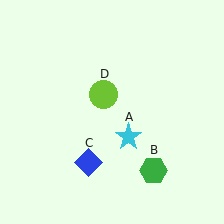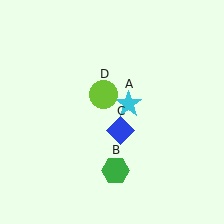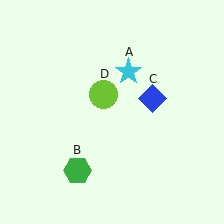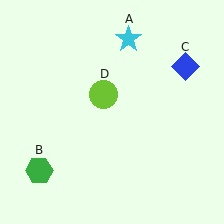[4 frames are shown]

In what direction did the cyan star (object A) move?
The cyan star (object A) moved up.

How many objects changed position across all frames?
3 objects changed position: cyan star (object A), green hexagon (object B), blue diamond (object C).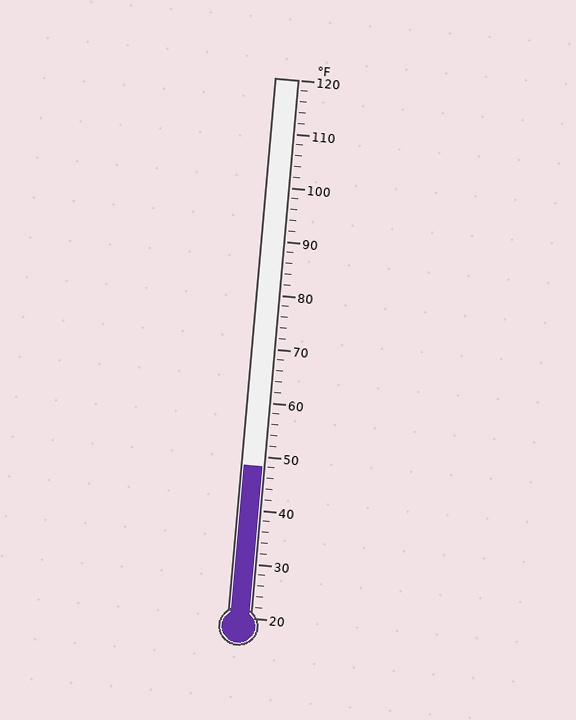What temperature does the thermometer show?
The thermometer shows approximately 48°F.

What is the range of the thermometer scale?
The thermometer scale ranges from 20°F to 120°F.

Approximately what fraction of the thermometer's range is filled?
The thermometer is filled to approximately 30% of its range.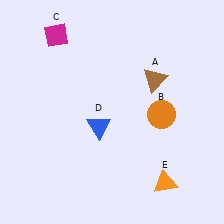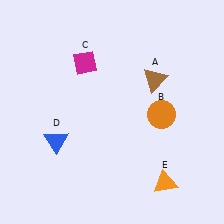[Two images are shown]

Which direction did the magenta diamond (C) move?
The magenta diamond (C) moved right.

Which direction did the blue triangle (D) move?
The blue triangle (D) moved left.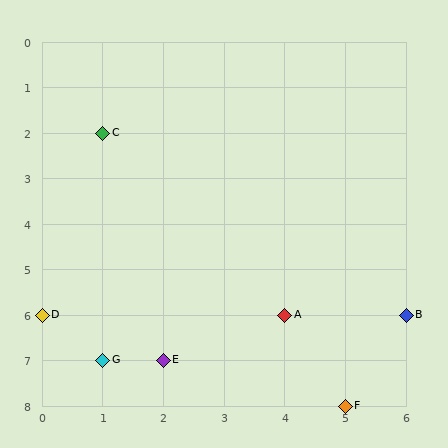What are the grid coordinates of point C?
Point C is at grid coordinates (1, 2).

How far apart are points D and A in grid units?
Points D and A are 4 columns apart.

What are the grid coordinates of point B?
Point B is at grid coordinates (6, 6).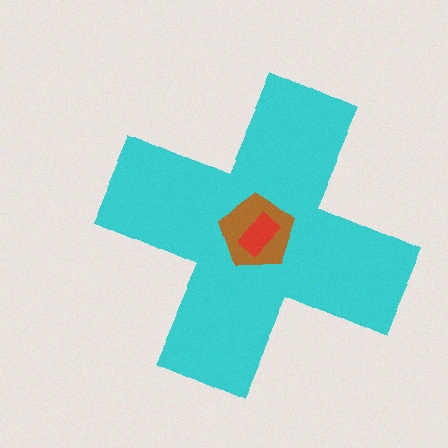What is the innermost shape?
The red rectangle.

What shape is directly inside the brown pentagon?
The red rectangle.